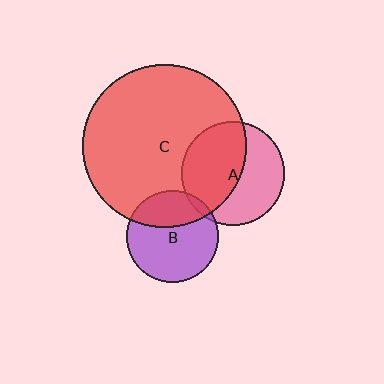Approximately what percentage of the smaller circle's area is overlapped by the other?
Approximately 50%.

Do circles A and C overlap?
Yes.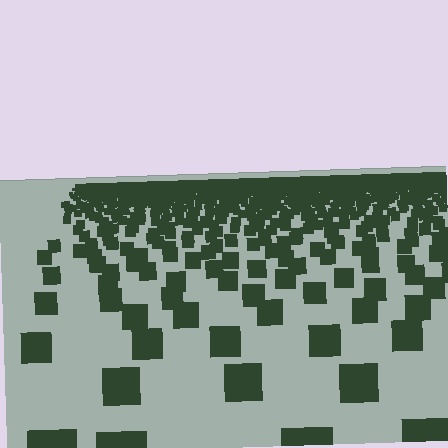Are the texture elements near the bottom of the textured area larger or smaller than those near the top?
Larger. Near the bottom, elements are closer to the viewer and appear at a bigger on-screen size.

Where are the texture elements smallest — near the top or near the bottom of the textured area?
Near the top.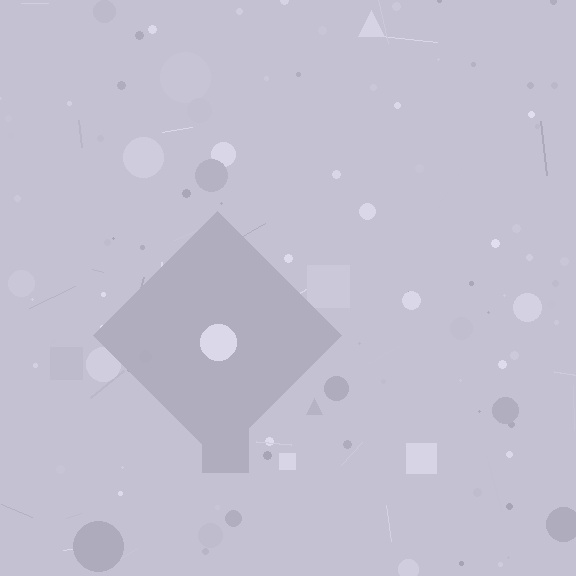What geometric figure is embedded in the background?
A diamond is embedded in the background.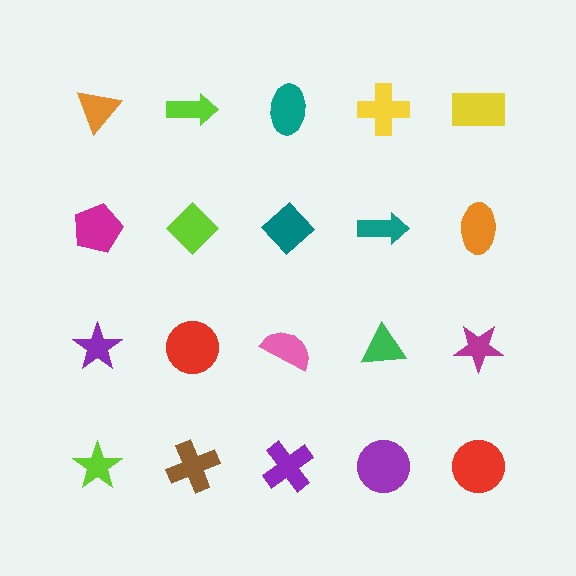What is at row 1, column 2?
A lime arrow.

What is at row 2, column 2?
A lime diamond.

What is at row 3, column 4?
A green triangle.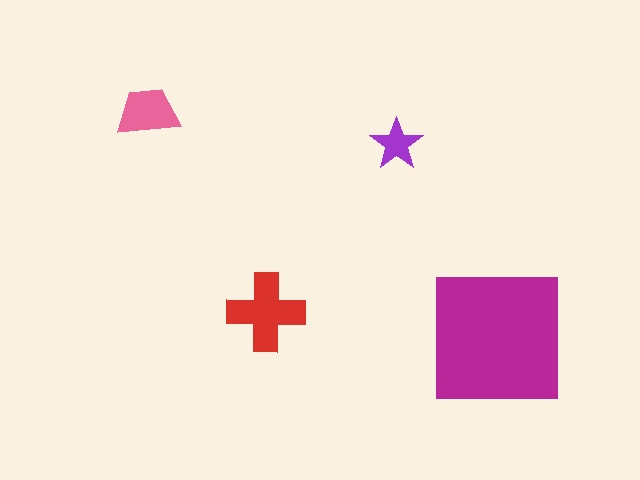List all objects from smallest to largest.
The purple star, the pink trapezoid, the red cross, the magenta square.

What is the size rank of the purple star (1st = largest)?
4th.